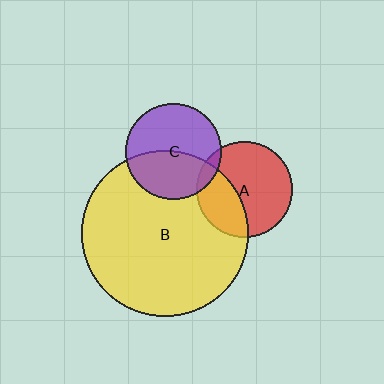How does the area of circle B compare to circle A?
Approximately 3.0 times.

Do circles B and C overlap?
Yes.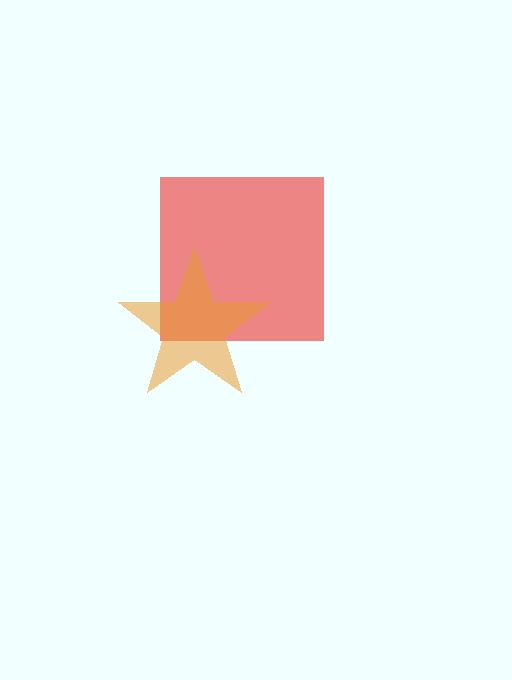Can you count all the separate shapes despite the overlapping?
Yes, there are 2 separate shapes.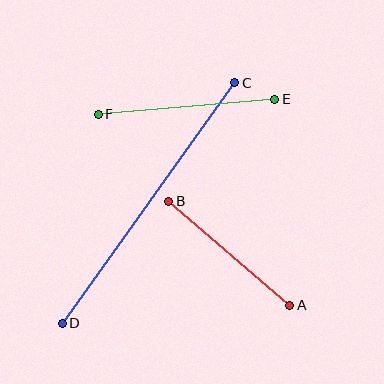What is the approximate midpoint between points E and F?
The midpoint is at approximately (186, 107) pixels.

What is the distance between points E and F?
The distance is approximately 177 pixels.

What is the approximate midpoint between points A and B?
The midpoint is at approximately (229, 253) pixels.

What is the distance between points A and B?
The distance is approximately 159 pixels.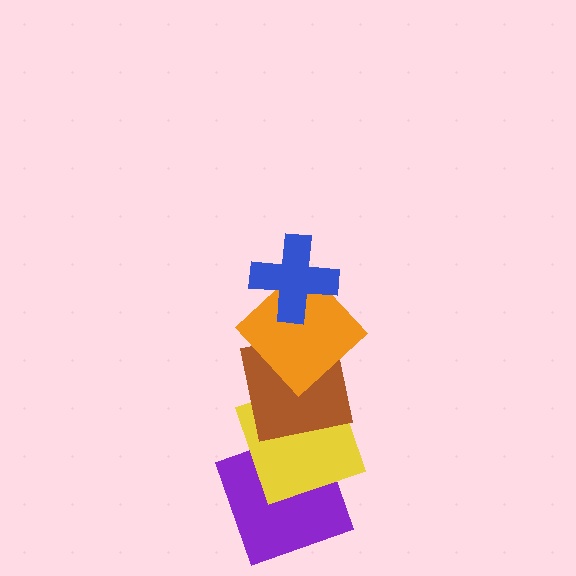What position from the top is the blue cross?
The blue cross is 1st from the top.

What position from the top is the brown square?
The brown square is 3rd from the top.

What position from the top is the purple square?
The purple square is 5th from the top.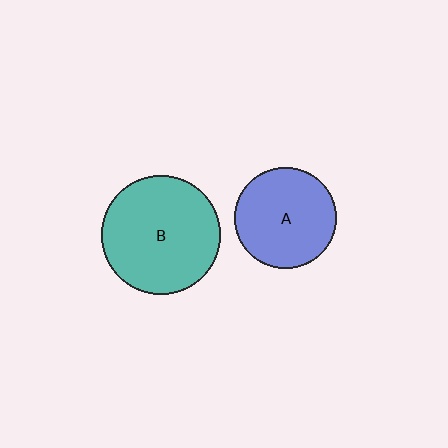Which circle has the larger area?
Circle B (teal).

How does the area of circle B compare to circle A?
Approximately 1.4 times.